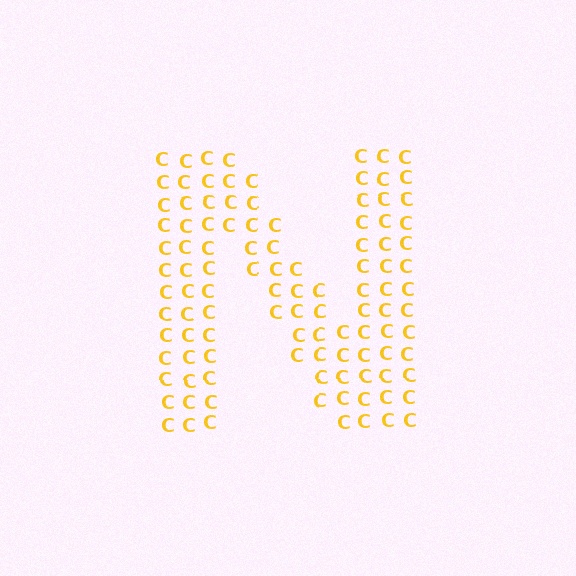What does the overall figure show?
The overall figure shows the letter N.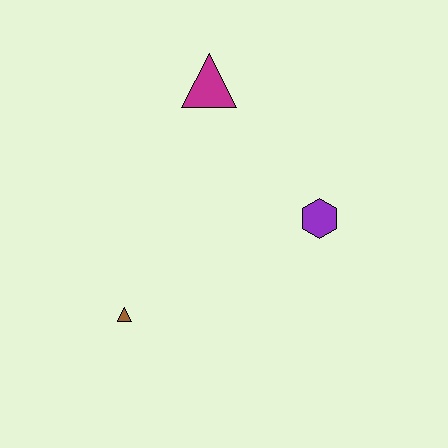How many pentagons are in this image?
There are no pentagons.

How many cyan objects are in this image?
There are no cyan objects.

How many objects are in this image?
There are 3 objects.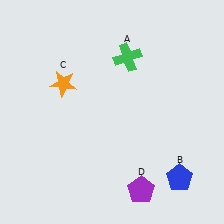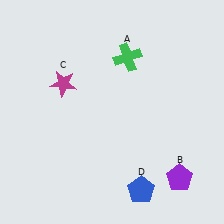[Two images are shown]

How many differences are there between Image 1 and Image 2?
There are 3 differences between the two images.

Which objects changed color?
B changed from blue to purple. C changed from orange to magenta. D changed from purple to blue.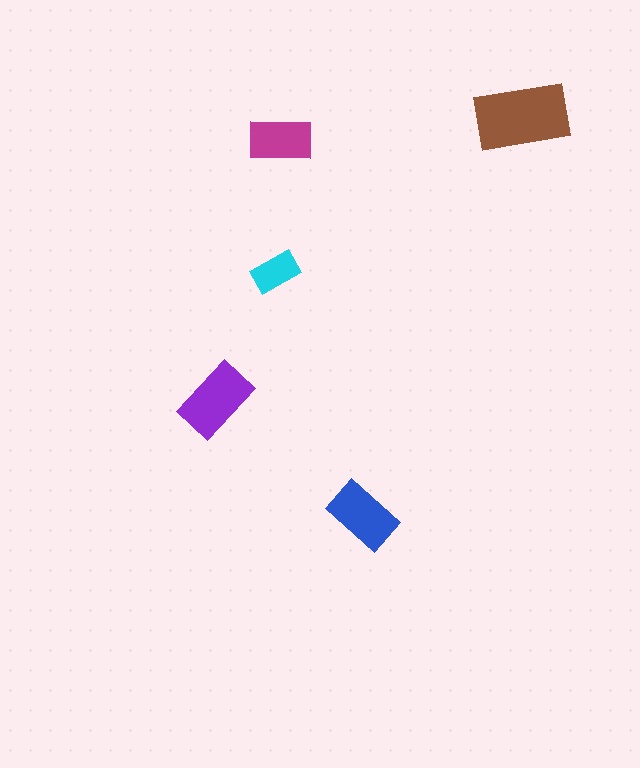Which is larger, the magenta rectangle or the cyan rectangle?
The magenta one.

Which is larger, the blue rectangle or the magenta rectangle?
The blue one.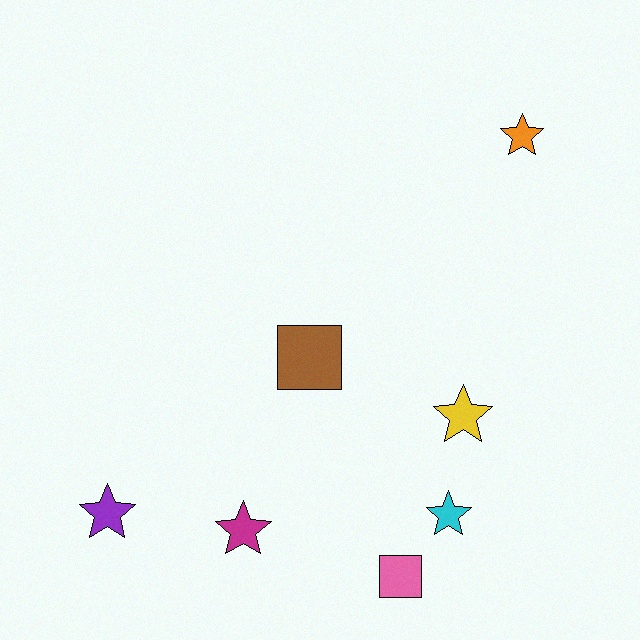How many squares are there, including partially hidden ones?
There are 2 squares.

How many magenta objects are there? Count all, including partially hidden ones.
There is 1 magenta object.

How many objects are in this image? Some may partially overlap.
There are 7 objects.